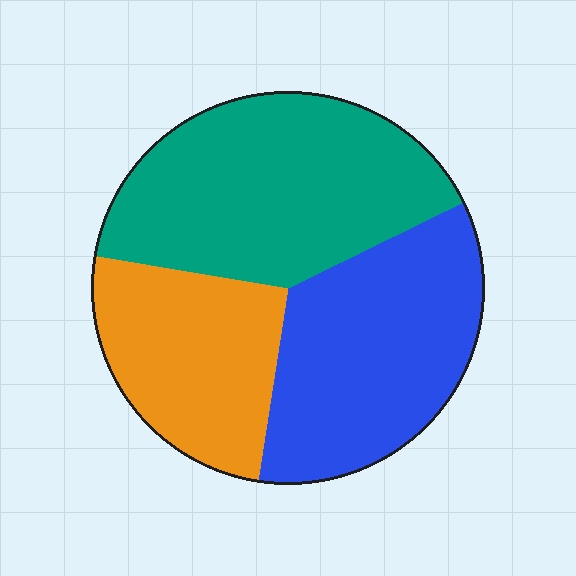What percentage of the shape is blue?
Blue takes up between a quarter and a half of the shape.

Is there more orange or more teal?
Teal.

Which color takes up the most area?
Teal, at roughly 40%.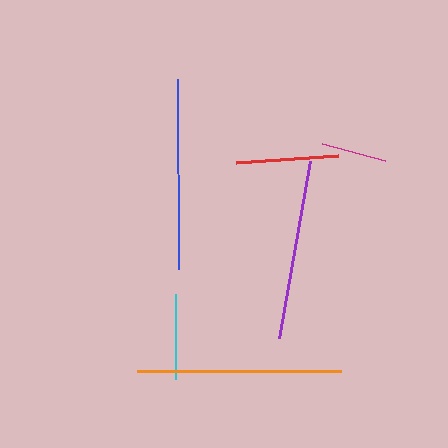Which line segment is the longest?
The orange line is the longest at approximately 204 pixels.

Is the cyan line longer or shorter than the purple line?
The purple line is longer than the cyan line.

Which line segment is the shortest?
The magenta line is the shortest at approximately 65 pixels.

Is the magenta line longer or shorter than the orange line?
The orange line is longer than the magenta line.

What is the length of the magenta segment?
The magenta segment is approximately 65 pixels long.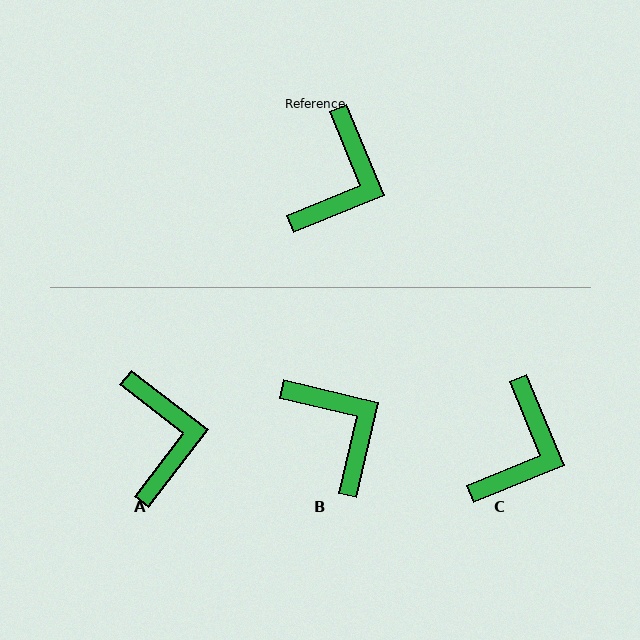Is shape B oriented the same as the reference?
No, it is off by about 54 degrees.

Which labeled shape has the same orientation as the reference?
C.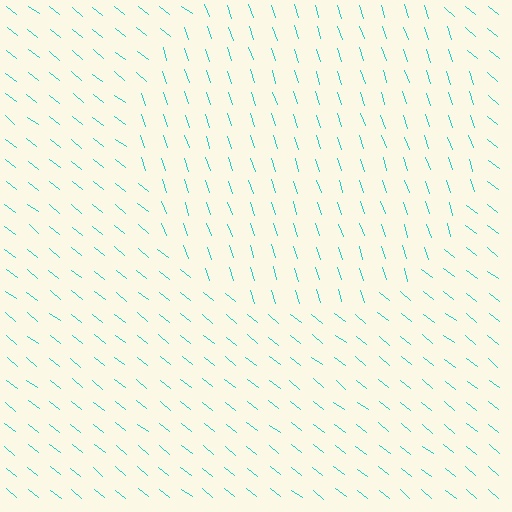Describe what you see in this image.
The image is filled with small cyan line segments. A circle region in the image has lines oriented differently from the surrounding lines, creating a visible texture boundary.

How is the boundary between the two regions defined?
The boundary is defined purely by a change in line orientation (approximately 34 degrees difference). All lines are the same color and thickness.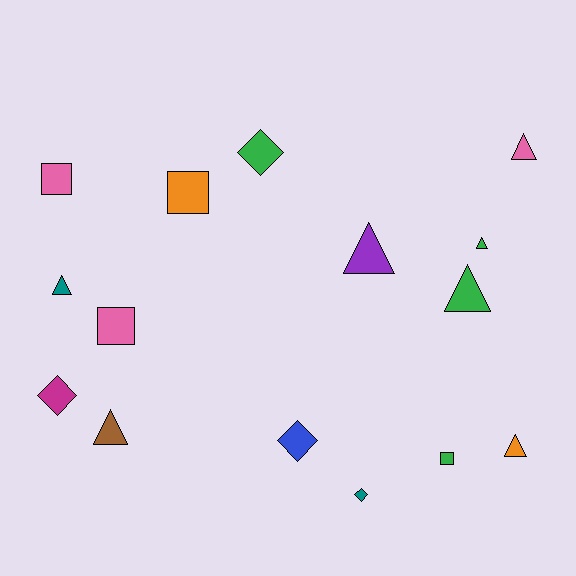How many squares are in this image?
There are 4 squares.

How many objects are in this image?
There are 15 objects.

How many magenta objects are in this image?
There is 1 magenta object.